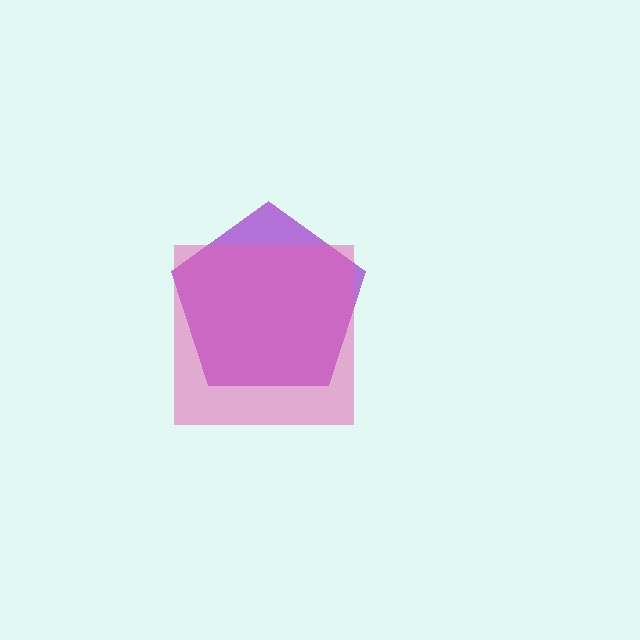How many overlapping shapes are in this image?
There are 2 overlapping shapes in the image.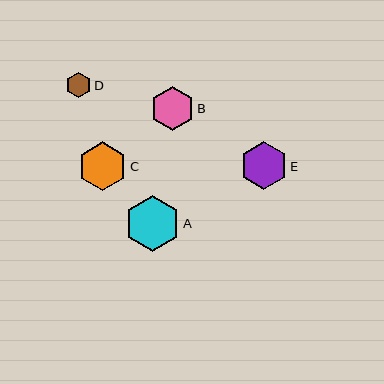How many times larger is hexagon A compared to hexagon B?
Hexagon A is approximately 1.3 times the size of hexagon B.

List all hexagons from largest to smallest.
From largest to smallest: A, C, E, B, D.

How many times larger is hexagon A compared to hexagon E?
Hexagon A is approximately 1.2 times the size of hexagon E.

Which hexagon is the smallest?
Hexagon D is the smallest with a size of approximately 25 pixels.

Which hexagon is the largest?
Hexagon A is the largest with a size of approximately 56 pixels.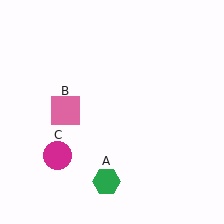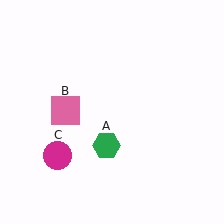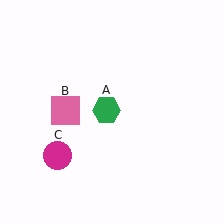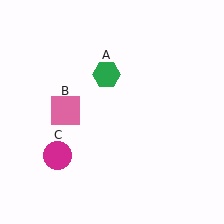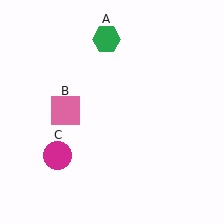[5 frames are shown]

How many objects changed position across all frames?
1 object changed position: green hexagon (object A).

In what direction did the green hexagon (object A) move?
The green hexagon (object A) moved up.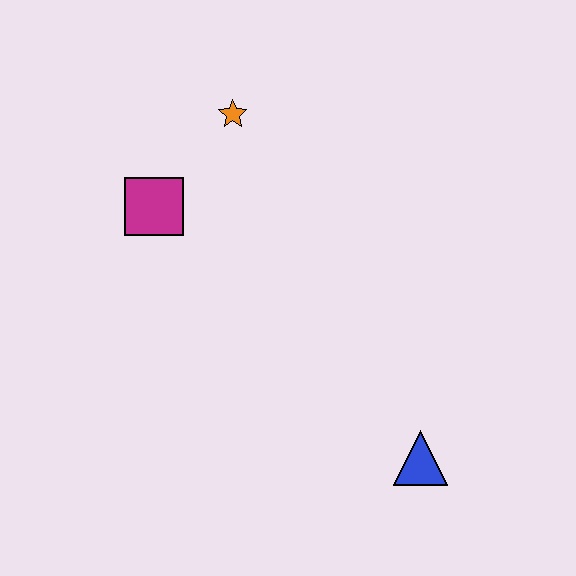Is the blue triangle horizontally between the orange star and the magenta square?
No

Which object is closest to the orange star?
The magenta square is closest to the orange star.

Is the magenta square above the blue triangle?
Yes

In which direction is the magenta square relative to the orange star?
The magenta square is below the orange star.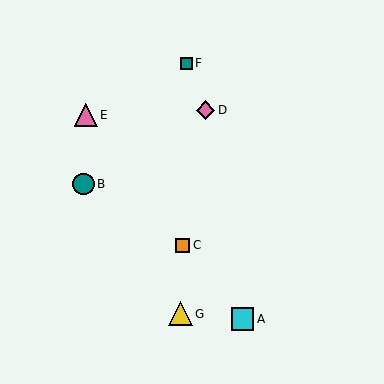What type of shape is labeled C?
Shape C is an orange square.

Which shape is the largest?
The yellow triangle (labeled G) is the largest.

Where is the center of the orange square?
The center of the orange square is at (183, 245).